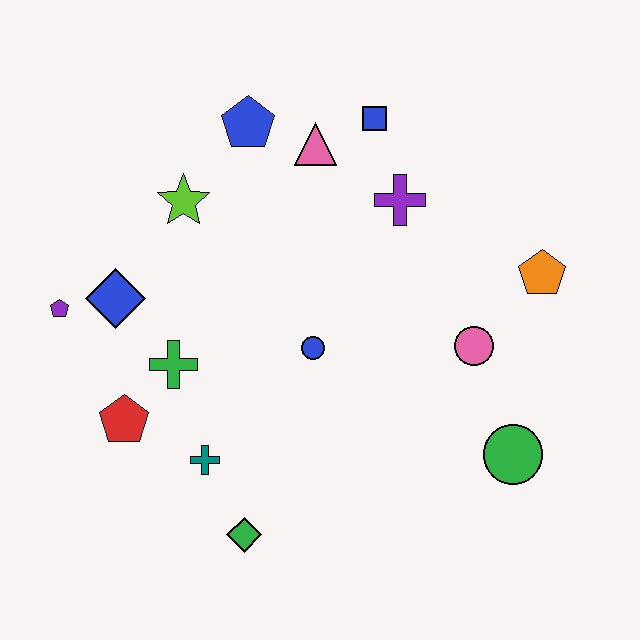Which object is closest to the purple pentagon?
The blue diamond is closest to the purple pentagon.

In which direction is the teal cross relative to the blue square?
The teal cross is below the blue square.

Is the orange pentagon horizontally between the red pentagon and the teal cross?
No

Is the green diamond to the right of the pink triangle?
No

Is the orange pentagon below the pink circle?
No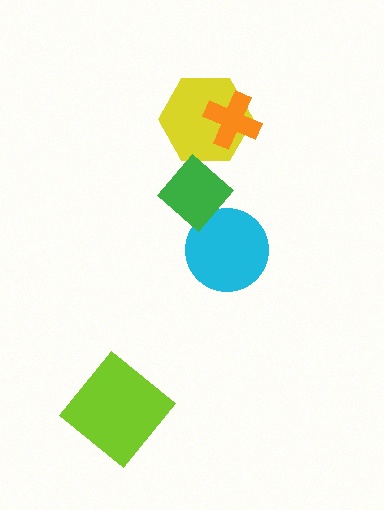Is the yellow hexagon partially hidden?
Yes, it is partially covered by another shape.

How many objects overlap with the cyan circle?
1 object overlaps with the cyan circle.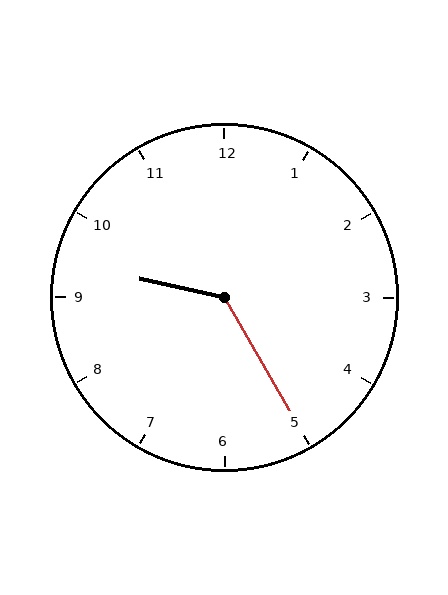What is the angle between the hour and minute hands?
Approximately 132 degrees.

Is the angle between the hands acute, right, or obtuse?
It is obtuse.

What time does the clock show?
9:25.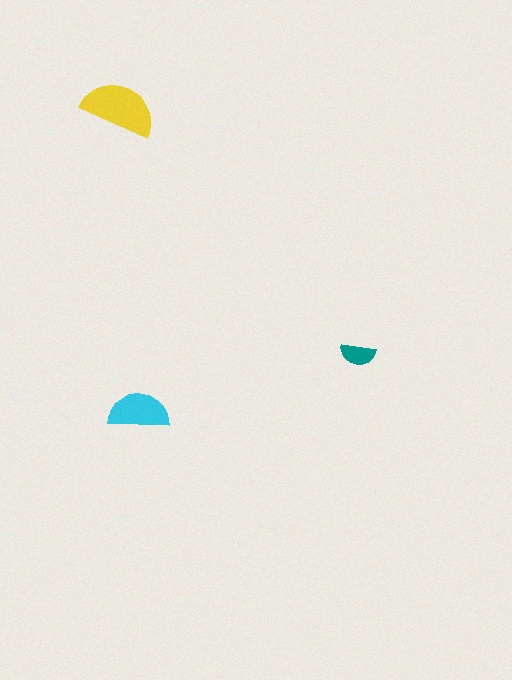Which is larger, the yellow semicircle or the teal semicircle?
The yellow one.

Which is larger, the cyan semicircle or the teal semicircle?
The cyan one.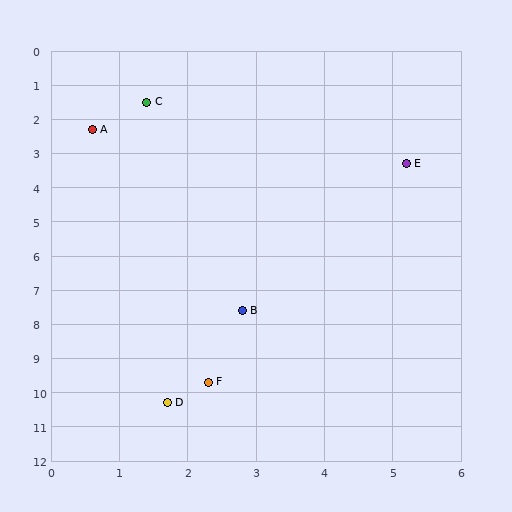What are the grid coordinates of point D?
Point D is at approximately (1.7, 10.3).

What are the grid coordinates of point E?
Point E is at approximately (5.2, 3.3).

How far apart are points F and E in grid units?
Points F and E are about 7.0 grid units apart.